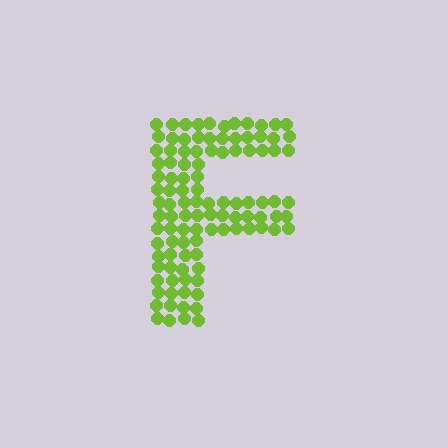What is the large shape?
The large shape is the letter F.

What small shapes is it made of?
It is made of small circles.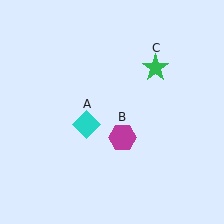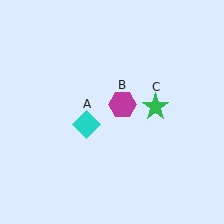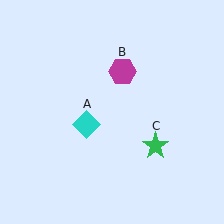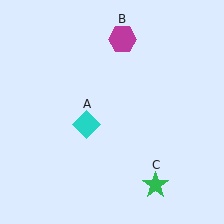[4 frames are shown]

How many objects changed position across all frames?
2 objects changed position: magenta hexagon (object B), green star (object C).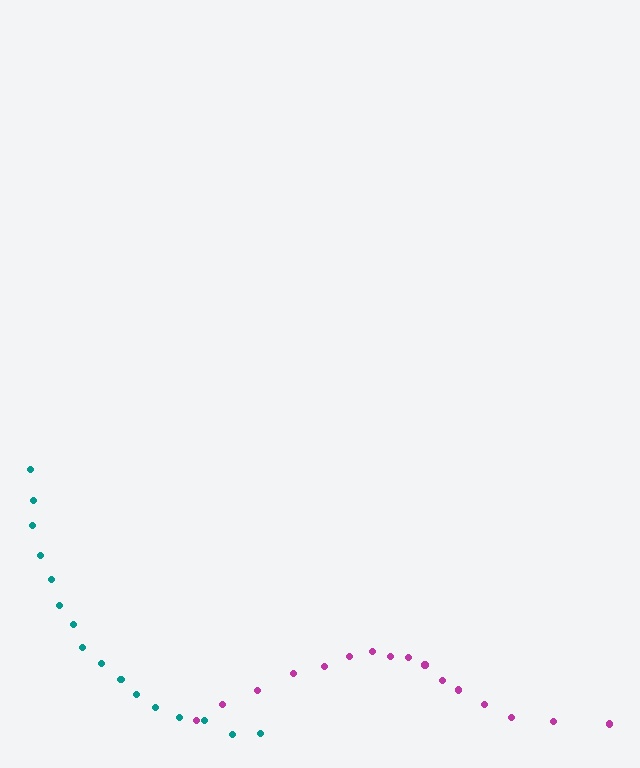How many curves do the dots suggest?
There are 2 distinct paths.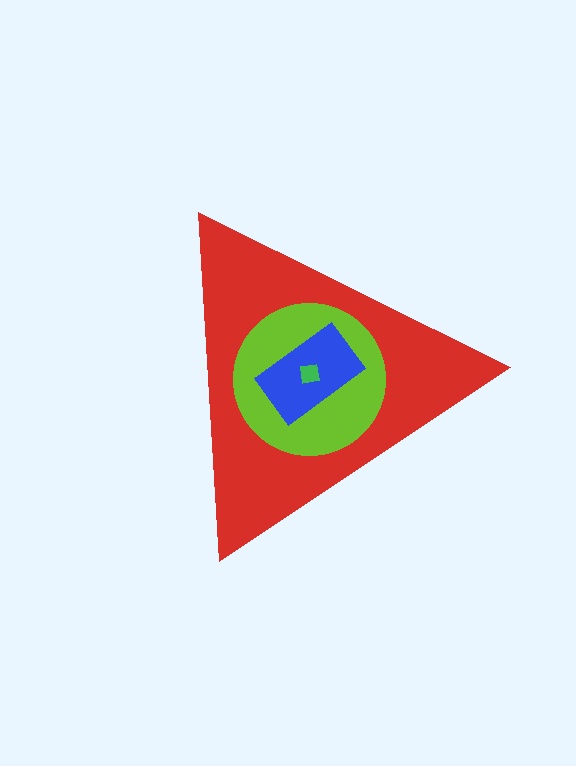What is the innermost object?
The green square.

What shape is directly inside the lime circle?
The blue rectangle.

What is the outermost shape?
The red triangle.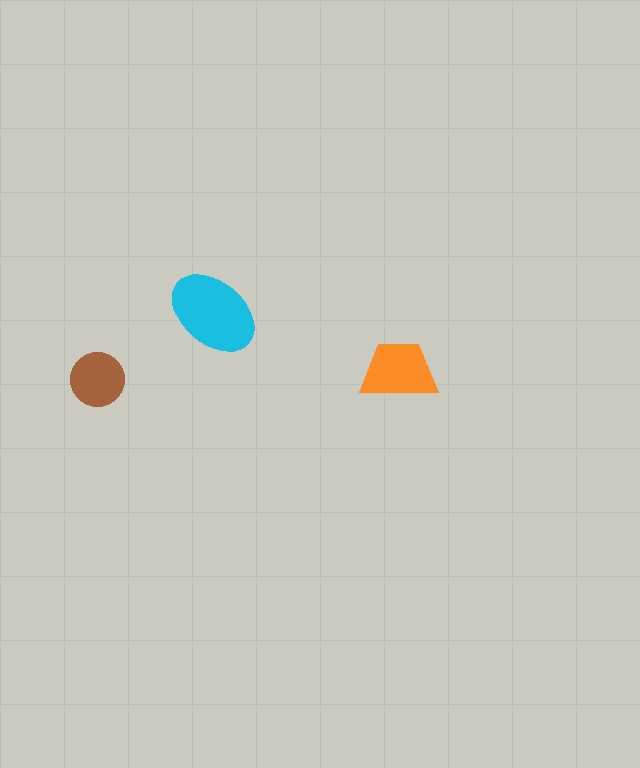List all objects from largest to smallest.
The cyan ellipse, the orange trapezoid, the brown circle.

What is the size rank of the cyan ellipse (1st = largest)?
1st.